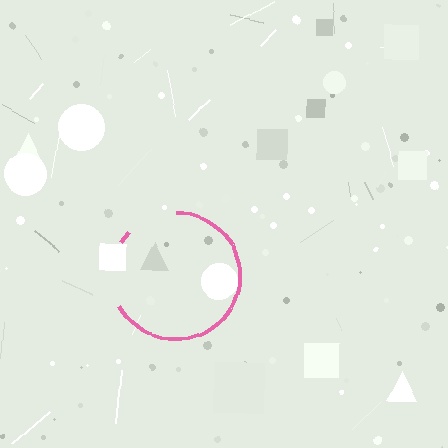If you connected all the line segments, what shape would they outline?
They would outline a circle.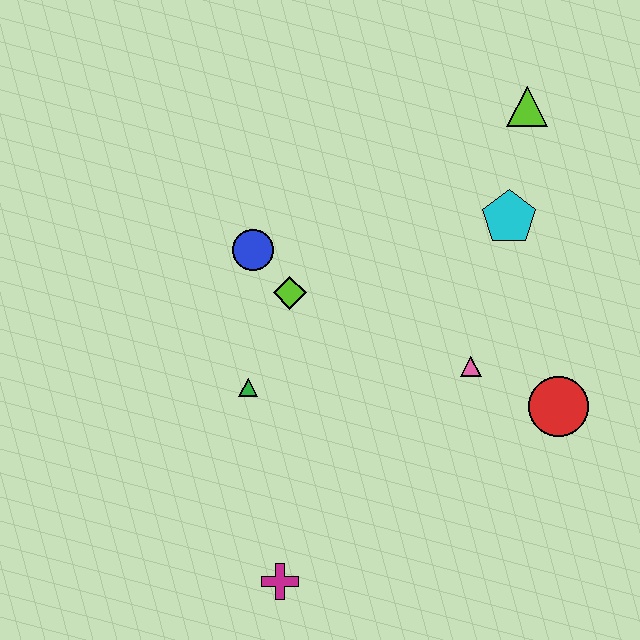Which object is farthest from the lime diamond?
The lime triangle is farthest from the lime diamond.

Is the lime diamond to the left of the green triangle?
No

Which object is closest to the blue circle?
The lime diamond is closest to the blue circle.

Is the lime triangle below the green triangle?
No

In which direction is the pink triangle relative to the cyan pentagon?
The pink triangle is below the cyan pentagon.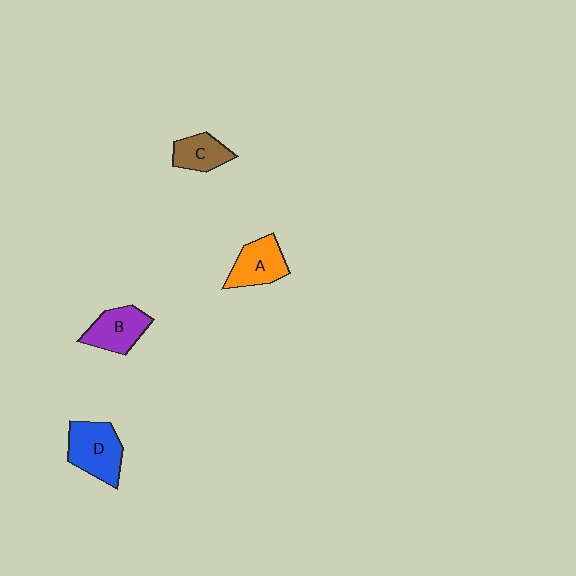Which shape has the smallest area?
Shape C (brown).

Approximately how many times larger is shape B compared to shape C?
Approximately 1.3 times.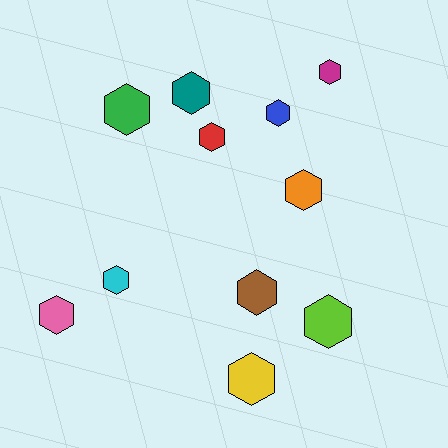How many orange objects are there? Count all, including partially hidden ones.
There is 1 orange object.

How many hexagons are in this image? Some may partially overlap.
There are 11 hexagons.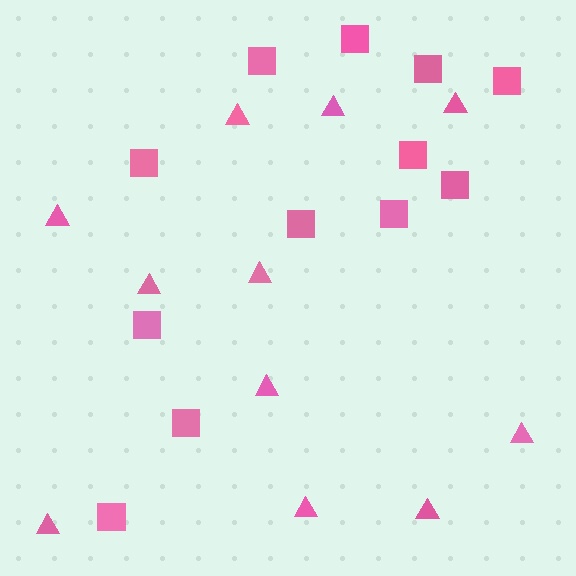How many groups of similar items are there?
There are 2 groups: one group of triangles (11) and one group of squares (12).